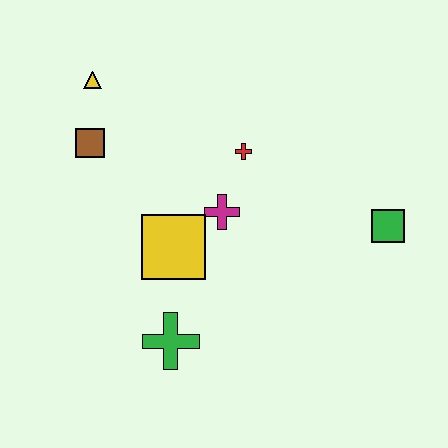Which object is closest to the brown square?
The yellow triangle is closest to the brown square.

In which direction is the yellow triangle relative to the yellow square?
The yellow triangle is above the yellow square.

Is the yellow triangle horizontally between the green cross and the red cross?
No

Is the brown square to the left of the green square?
Yes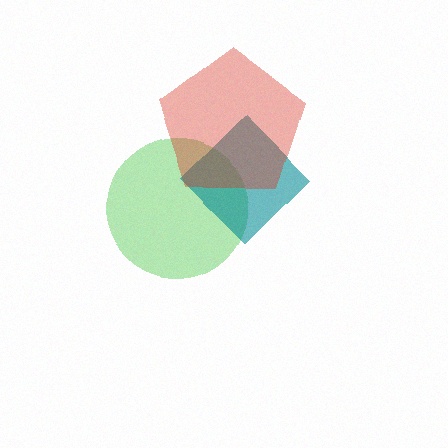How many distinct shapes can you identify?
There are 3 distinct shapes: a green circle, a teal diamond, a red pentagon.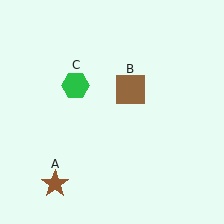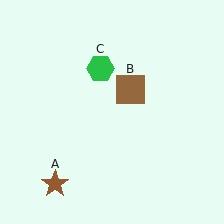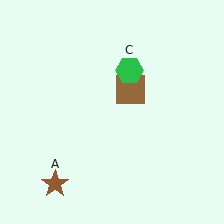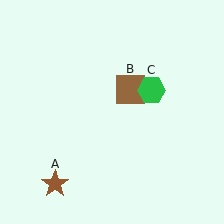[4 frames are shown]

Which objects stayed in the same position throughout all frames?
Brown star (object A) and brown square (object B) remained stationary.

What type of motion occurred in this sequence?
The green hexagon (object C) rotated clockwise around the center of the scene.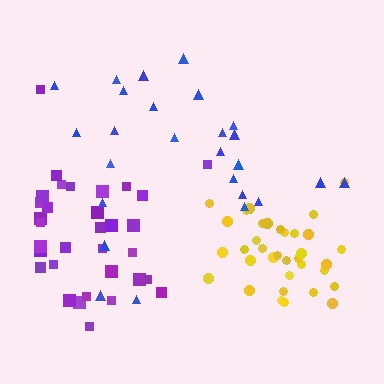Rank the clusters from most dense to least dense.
yellow, purple, blue.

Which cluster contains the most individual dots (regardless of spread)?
Yellow (35).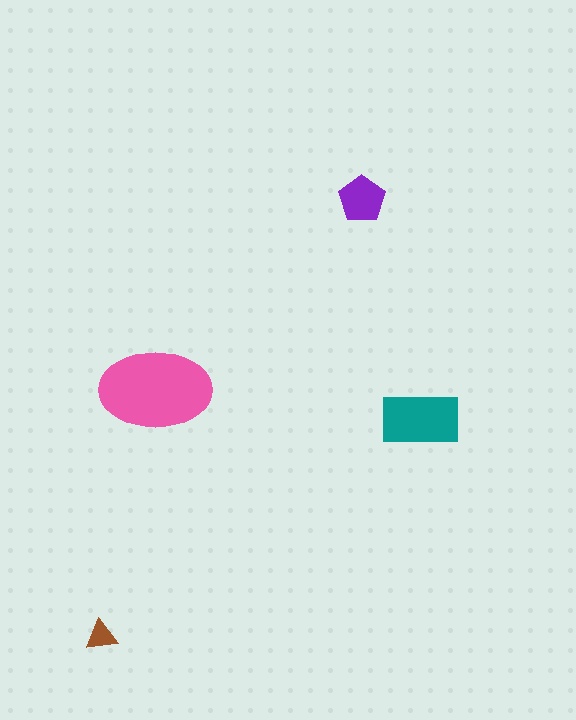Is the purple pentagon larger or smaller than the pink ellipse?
Smaller.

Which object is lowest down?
The brown triangle is bottommost.